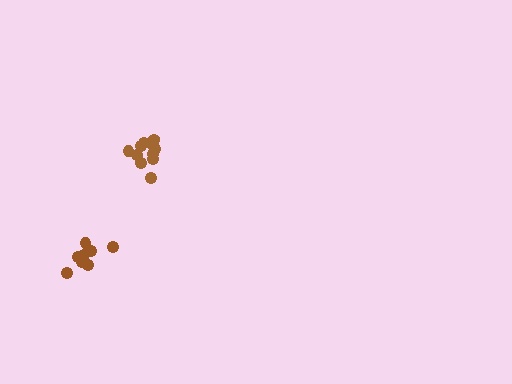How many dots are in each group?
Group 1: 11 dots, Group 2: 8 dots (19 total).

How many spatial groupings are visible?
There are 2 spatial groupings.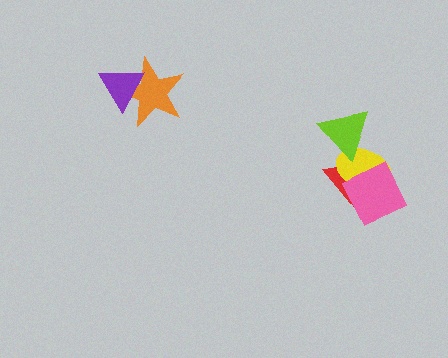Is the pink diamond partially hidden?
No, no other shape covers it.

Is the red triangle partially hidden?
Yes, it is partially covered by another shape.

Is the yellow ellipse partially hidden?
Yes, it is partially covered by another shape.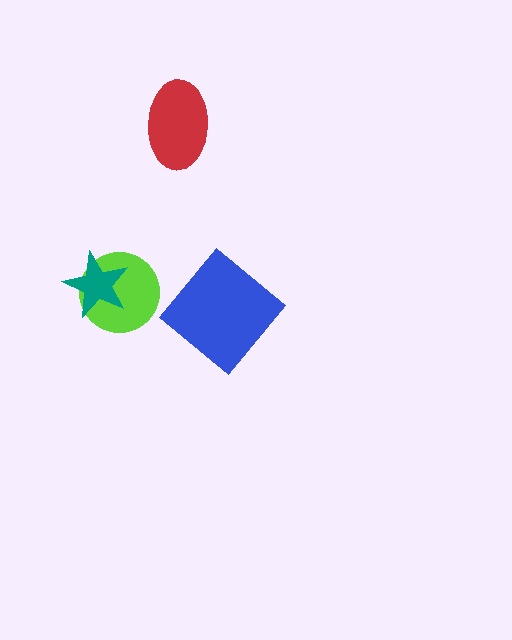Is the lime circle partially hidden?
Yes, it is partially covered by another shape.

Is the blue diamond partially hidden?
No, no other shape covers it.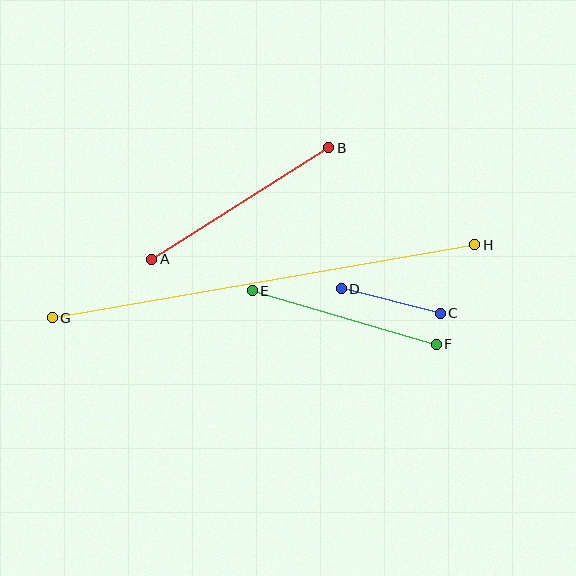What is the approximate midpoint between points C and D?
The midpoint is at approximately (391, 301) pixels.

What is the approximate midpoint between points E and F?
The midpoint is at approximately (344, 318) pixels.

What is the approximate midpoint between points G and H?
The midpoint is at approximately (264, 281) pixels.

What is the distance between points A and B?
The distance is approximately 209 pixels.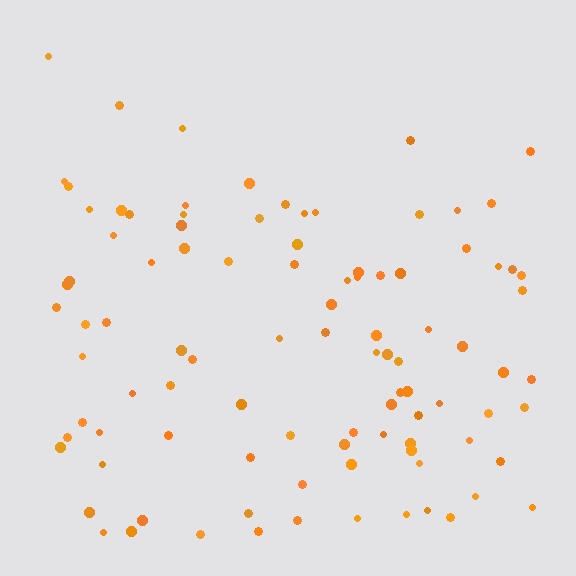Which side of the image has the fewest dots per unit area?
The top.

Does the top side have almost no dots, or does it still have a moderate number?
Still a moderate number, just noticeably fewer than the bottom.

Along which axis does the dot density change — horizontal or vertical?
Vertical.